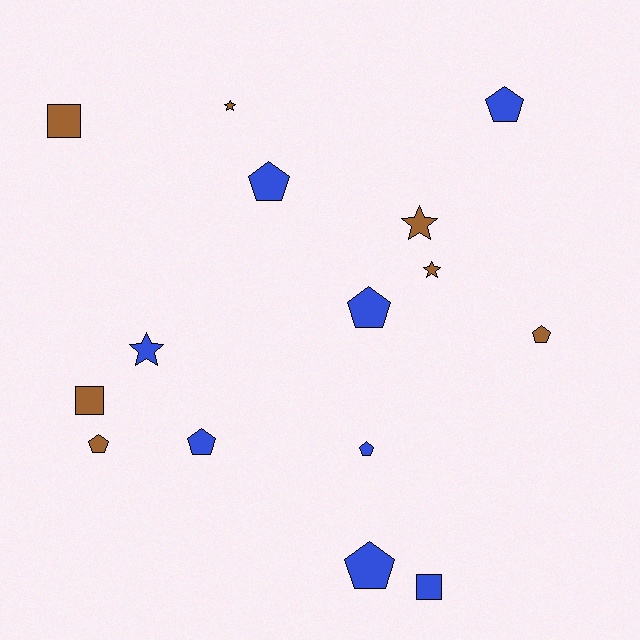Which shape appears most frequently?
Pentagon, with 8 objects.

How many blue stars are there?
There is 1 blue star.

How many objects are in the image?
There are 15 objects.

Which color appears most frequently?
Blue, with 8 objects.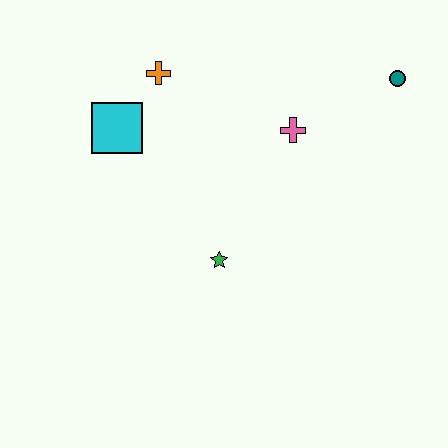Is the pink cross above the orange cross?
No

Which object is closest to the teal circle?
The pink cross is closest to the teal circle.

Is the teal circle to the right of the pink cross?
Yes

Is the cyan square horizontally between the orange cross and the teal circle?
No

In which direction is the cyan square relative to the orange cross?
The cyan square is below the orange cross.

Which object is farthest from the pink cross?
The cyan square is farthest from the pink cross.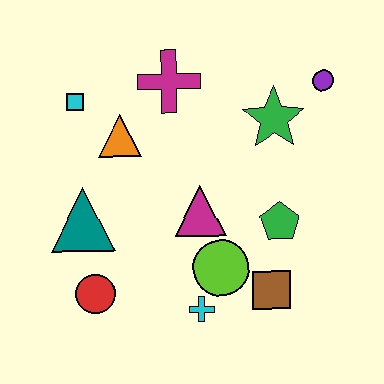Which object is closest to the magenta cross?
The orange triangle is closest to the magenta cross.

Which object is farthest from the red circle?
The purple circle is farthest from the red circle.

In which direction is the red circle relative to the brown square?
The red circle is to the left of the brown square.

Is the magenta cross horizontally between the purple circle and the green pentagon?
No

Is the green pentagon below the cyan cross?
No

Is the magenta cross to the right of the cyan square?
Yes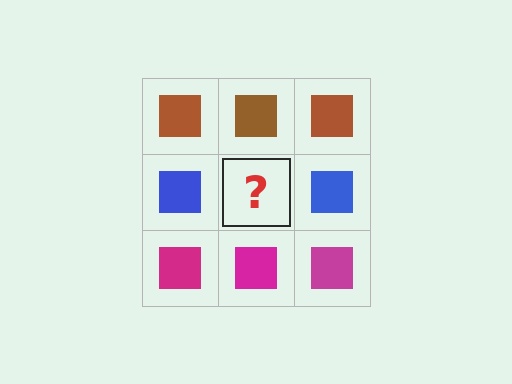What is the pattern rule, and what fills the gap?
The rule is that each row has a consistent color. The gap should be filled with a blue square.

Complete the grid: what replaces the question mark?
The question mark should be replaced with a blue square.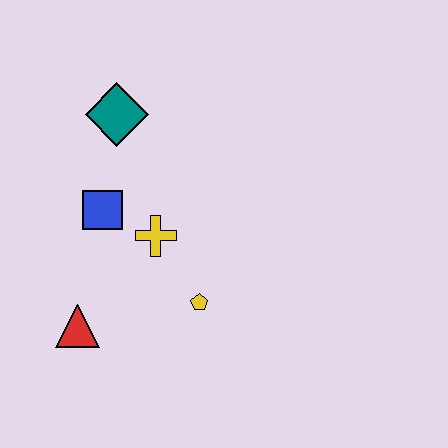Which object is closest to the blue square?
The yellow cross is closest to the blue square.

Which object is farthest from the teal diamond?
The red triangle is farthest from the teal diamond.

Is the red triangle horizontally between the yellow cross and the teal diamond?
No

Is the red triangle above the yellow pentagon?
No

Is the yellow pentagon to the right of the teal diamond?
Yes